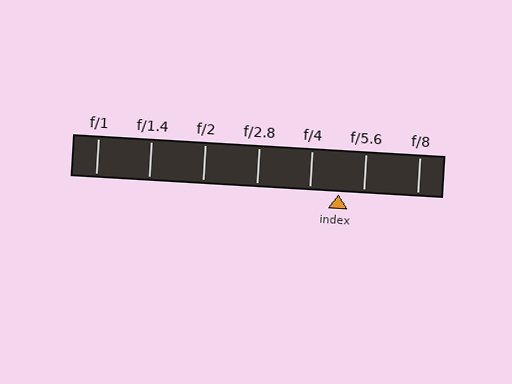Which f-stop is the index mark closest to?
The index mark is closest to f/5.6.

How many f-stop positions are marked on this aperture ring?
There are 7 f-stop positions marked.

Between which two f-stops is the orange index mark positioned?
The index mark is between f/4 and f/5.6.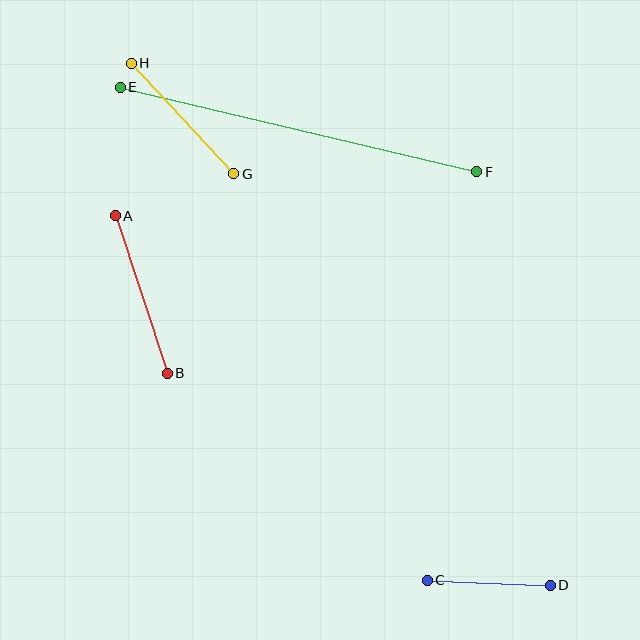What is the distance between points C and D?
The distance is approximately 124 pixels.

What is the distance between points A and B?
The distance is approximately 166 pixels.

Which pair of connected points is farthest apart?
Points E and F are farthest apart.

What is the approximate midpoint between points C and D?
The midpoint is at approximately (489, 583) pixels.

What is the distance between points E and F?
The distance is approximately 366 pixels.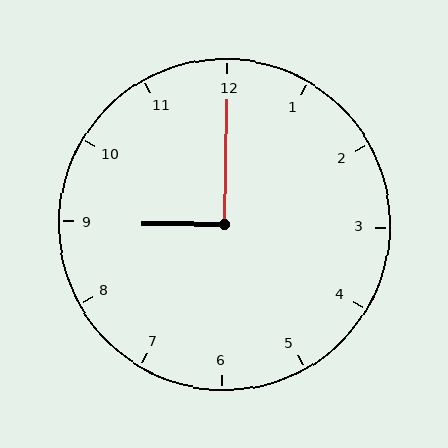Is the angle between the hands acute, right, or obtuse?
It is right.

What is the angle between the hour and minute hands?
Approximately 90 degrees.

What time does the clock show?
9:00.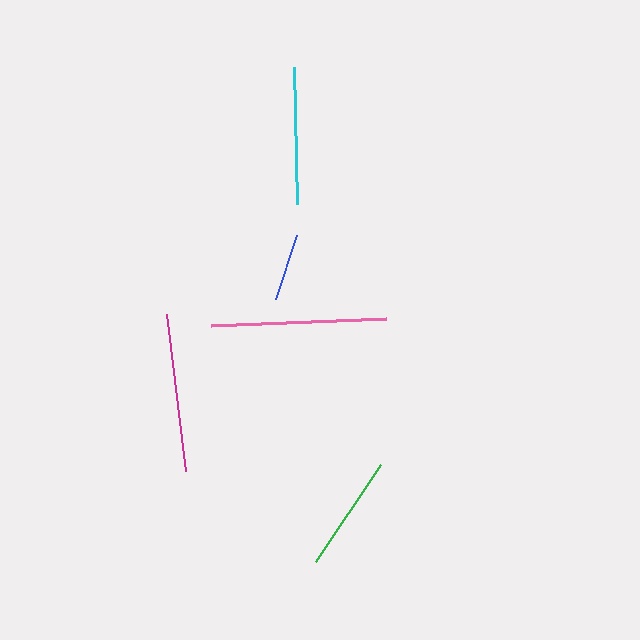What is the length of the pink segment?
The pink segment is approximately 175 pixels long.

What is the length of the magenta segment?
The magenta segment is approximately 158 pixels long.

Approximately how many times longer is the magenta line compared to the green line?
The magenta line is approximately 1.4 times the length of the green line.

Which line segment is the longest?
The pink line is the longest at approximately 175 pixels.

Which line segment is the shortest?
The blue line is the shortest at approximately 68 pixels.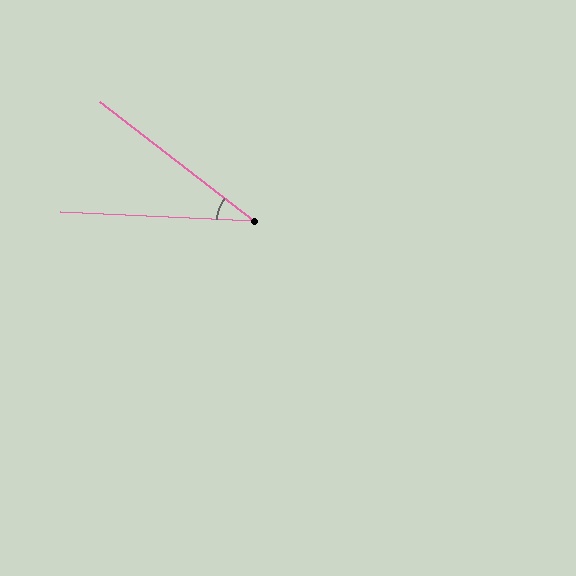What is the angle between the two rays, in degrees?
Approximately 35 degrees.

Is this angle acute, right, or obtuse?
It is acute.